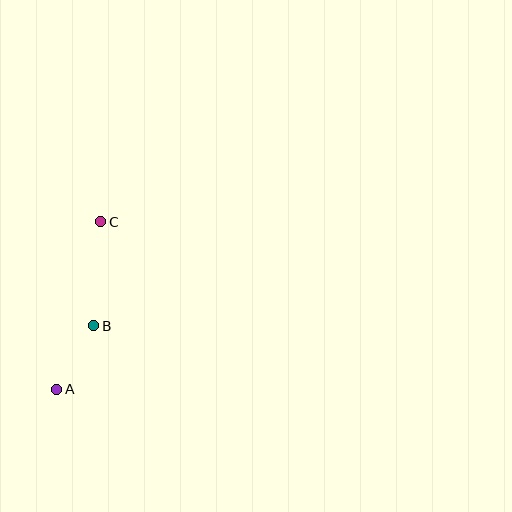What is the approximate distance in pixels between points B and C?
The distance between B and C is approximately 104 pixels.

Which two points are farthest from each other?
Points A and C are farthest from each other.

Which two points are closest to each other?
Points A and B are closest to each other.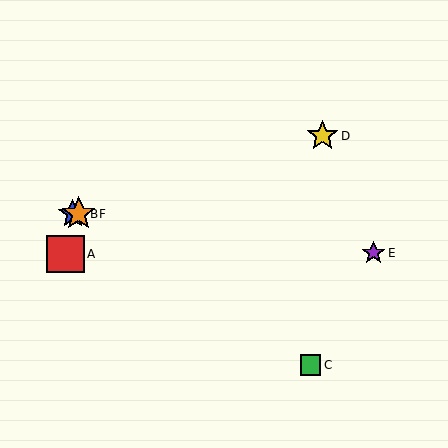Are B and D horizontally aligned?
No, B is at y≈214 and D is at y≈136.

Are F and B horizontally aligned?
Yes, both are at y≈214.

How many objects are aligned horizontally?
2 objects (B, F) are aligned horizontally.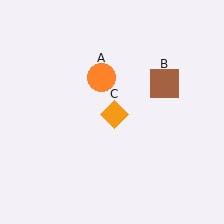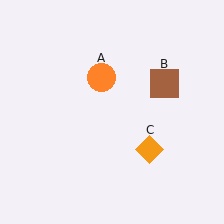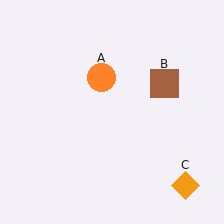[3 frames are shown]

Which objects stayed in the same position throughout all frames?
Orange circle (object A) and brown square (object B) remained stationary.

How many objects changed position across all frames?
1 object changed position: orange diamond (object C).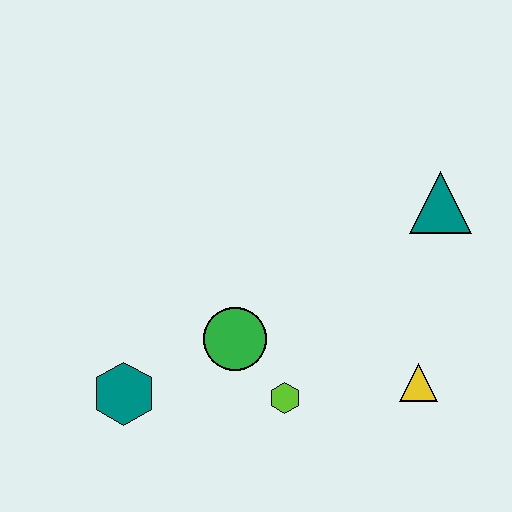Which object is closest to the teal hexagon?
The green circle is closest to the teal hexagon.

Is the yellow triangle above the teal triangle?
No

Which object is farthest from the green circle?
The teal triangle is farthest from the green circle.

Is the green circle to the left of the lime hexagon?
Yes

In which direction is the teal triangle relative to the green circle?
The teal triangle is to the right of the green circle.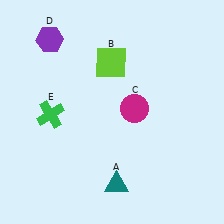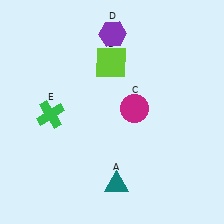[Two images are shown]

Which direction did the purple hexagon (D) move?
The purple hexagon (D) moved right.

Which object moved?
The purple hexagon (D) moved right.